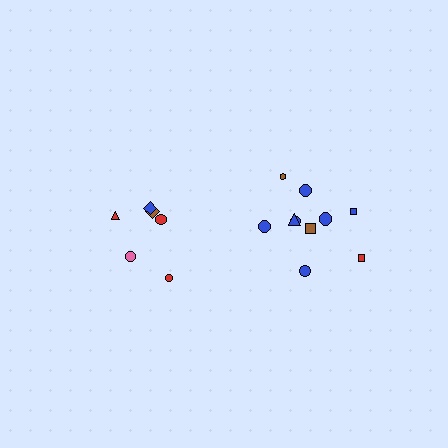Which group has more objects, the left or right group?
The right group.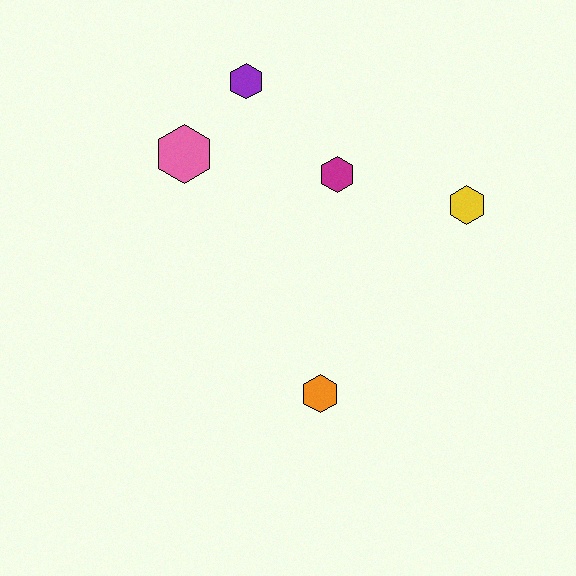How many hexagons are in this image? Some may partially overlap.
There are 5 hexagons.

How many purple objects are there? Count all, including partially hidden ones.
There is 1 purple object.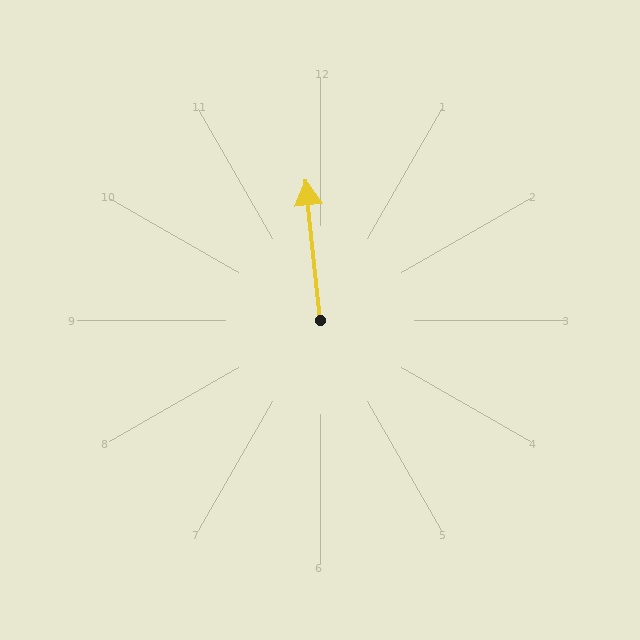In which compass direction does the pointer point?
North.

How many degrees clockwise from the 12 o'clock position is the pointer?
Approximately 354 degrees.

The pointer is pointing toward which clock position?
Roughly 12 o'clock.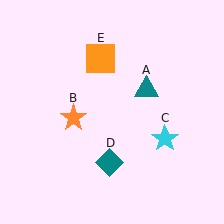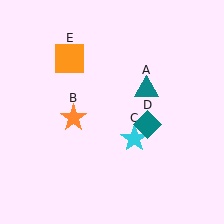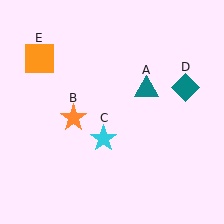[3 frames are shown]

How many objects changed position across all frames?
3 objects changed position: cyan star (object C), teal diamond (object D), orange square (object E).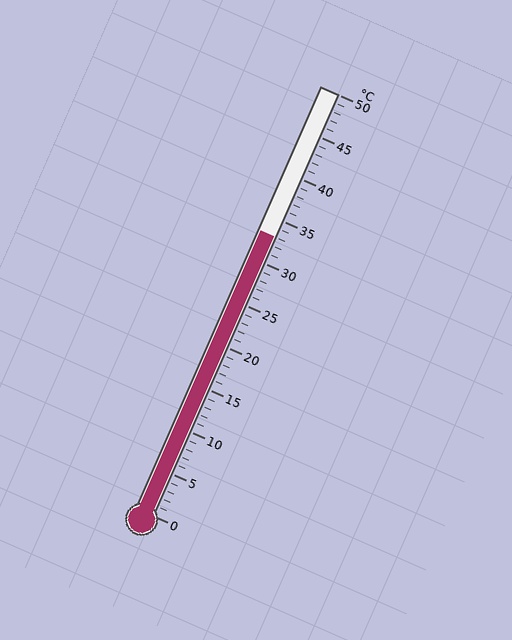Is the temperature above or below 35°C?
The temperature is below 35°C.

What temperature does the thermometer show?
The thermometer shows approximately 33°C.